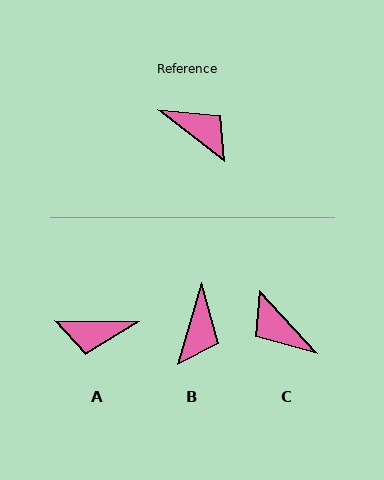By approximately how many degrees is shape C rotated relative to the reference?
Approximately 170 degrees counter-clockwise.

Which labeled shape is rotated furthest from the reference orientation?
C, about 170 degrees away.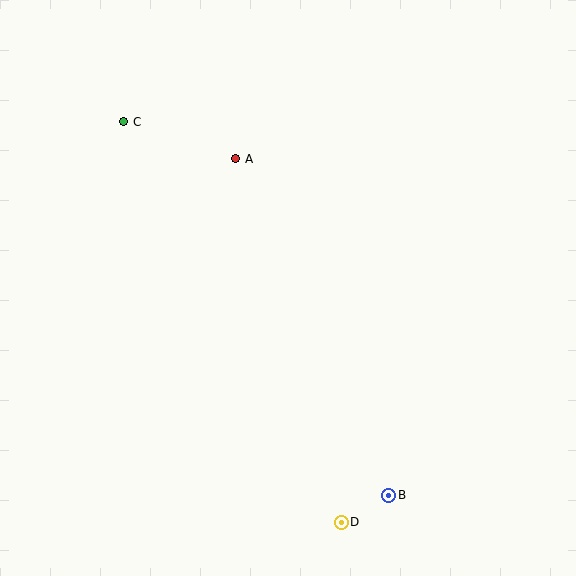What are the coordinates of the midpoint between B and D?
The midpoint between B and D is at (365, 509).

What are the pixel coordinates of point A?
Point A is at (236, 159).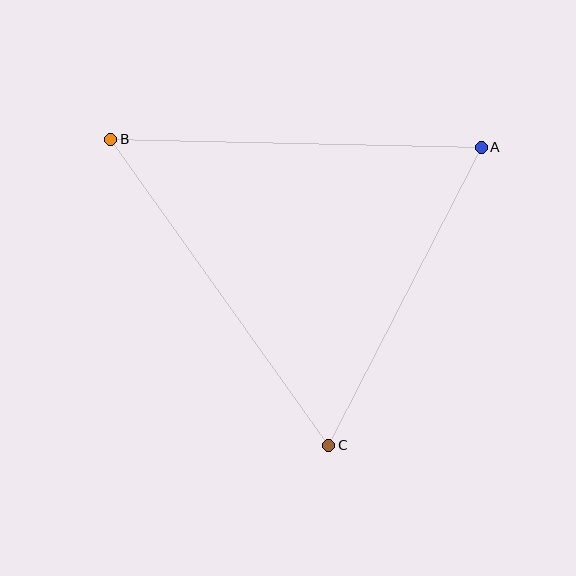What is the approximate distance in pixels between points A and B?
The distance between A and B is approximately 371 pixels.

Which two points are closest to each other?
Points A and C are closest to each other.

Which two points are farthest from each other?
Points B and C are farthest from each other.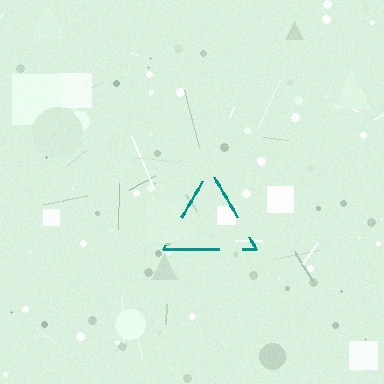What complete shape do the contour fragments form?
The contour fragments form a triangle.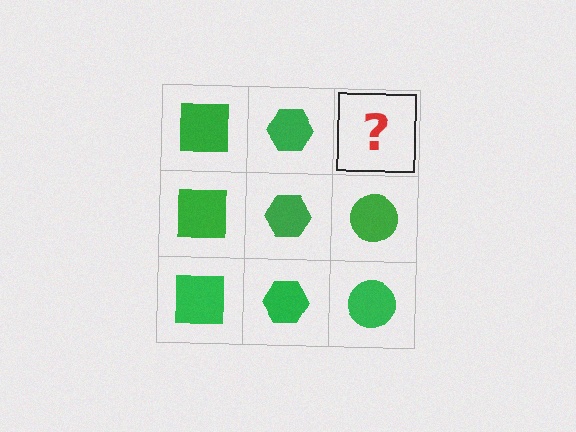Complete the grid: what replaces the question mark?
The question mark should be replaced with a green circle.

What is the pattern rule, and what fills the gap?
The rule is that each column has a consistent shape. The gap should be filled with a green circle.